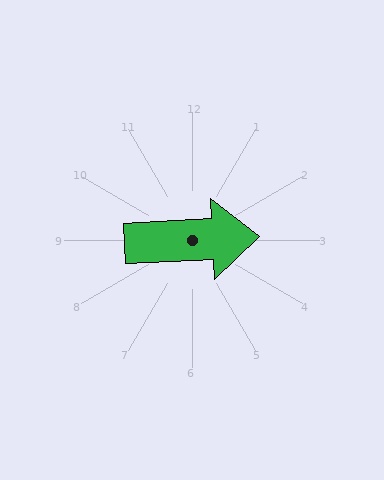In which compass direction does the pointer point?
East.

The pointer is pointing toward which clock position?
Roughly 3 o'clock.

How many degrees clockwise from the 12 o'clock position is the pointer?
Approximately 87 degrees.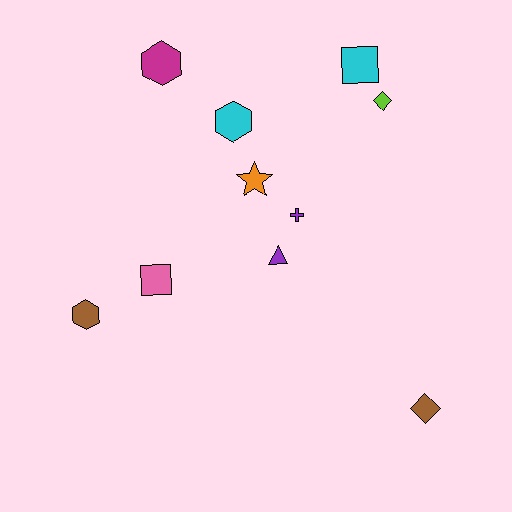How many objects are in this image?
There are 10 objects.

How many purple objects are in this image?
There are 2 purple objects.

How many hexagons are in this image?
There are 3 hexagons.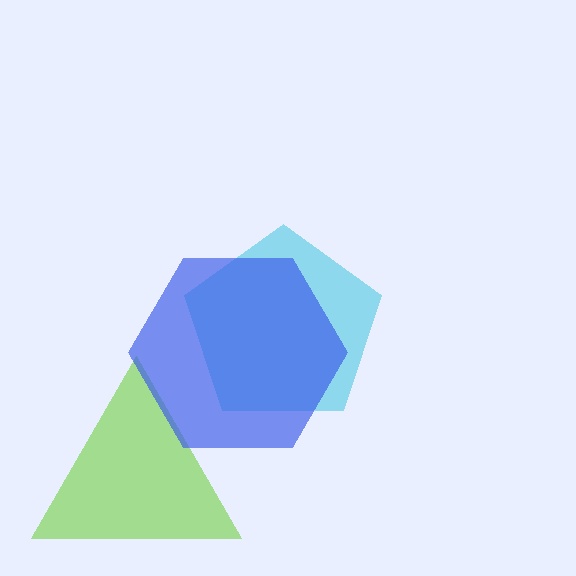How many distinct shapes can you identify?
There are 3 distinct shapes: a lime triangle, a cyan pentagon, a blue hexagon.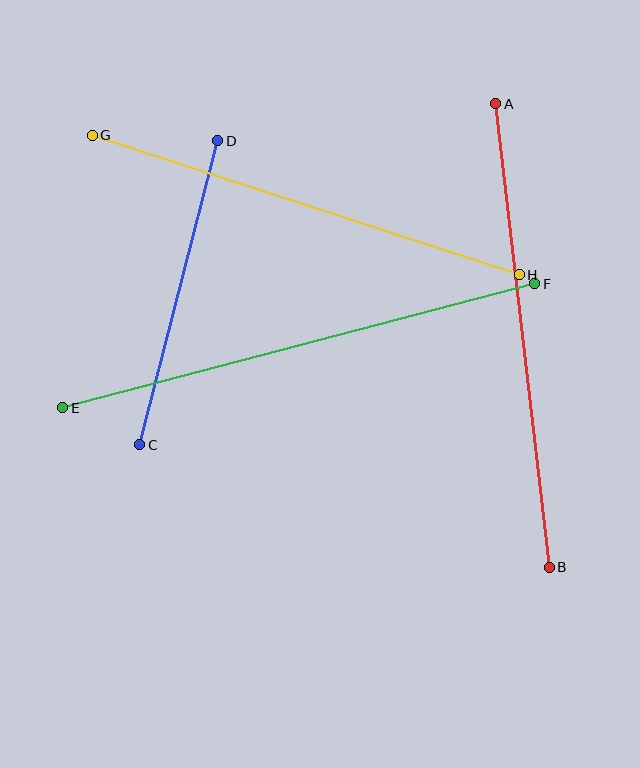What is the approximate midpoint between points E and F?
The midpoint is at approximately (299, 346) pixels.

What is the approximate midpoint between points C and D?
The midpoint is at approximately (179, 293) pixels.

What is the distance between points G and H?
The distance is approximately 449 pixels.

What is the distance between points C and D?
The distance is approximately 314 pixels.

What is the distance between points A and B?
The distance is approximately 467 pixels.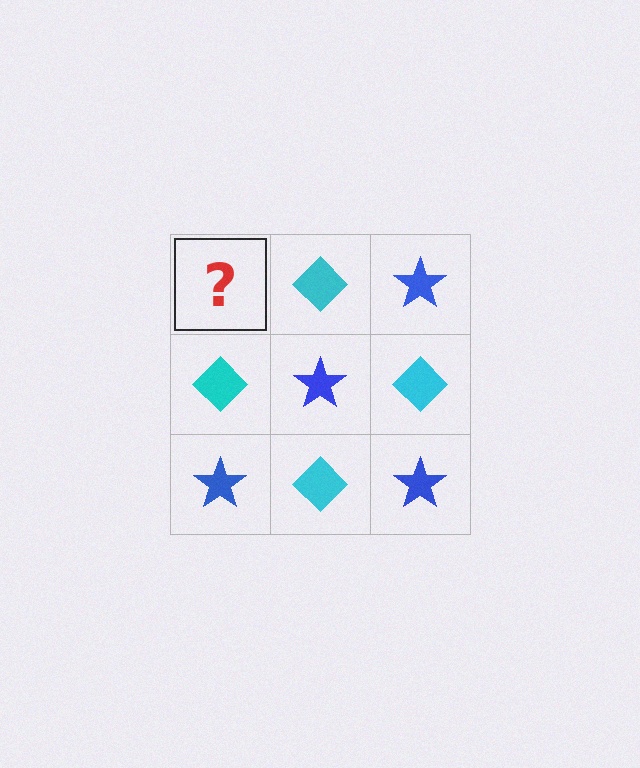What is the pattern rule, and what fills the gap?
The rule is that it alternates blue star and cyan diamond in a checkerboard pattern. The gap should be filled with a blue star.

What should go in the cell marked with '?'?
The missing cell should contain a blue star.